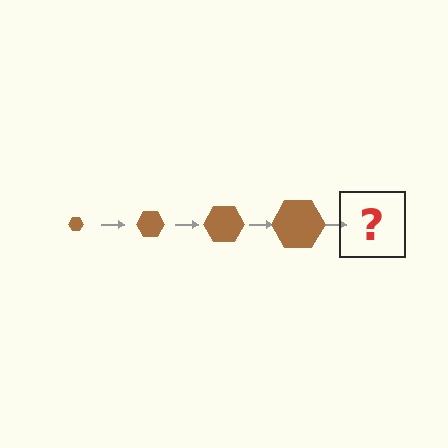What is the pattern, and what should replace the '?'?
The pattern is that the hexagon gets progressively larger each step. The '?' should be a brown hexagon, larger than the previous one.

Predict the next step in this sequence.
The next step is a brown hexagon, larger than the previous one.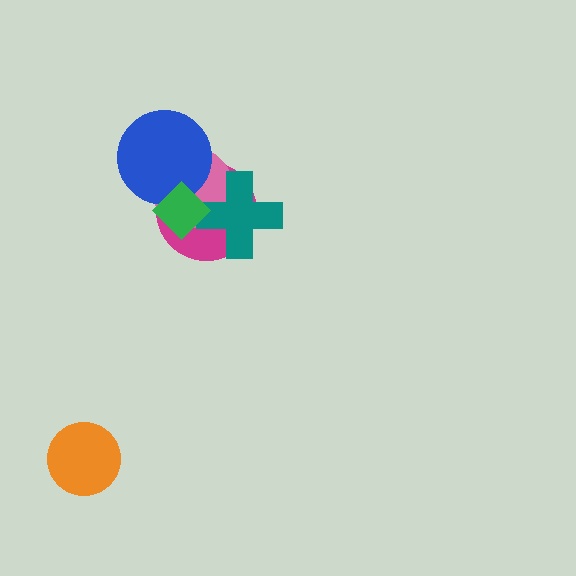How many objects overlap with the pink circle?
4 objects overlap with the pink circle.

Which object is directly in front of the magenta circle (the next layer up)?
The pink circle is directly in front of the magenta circle.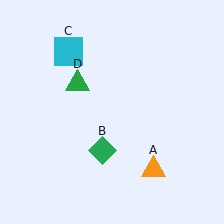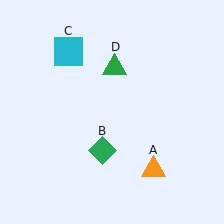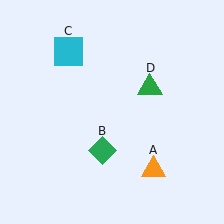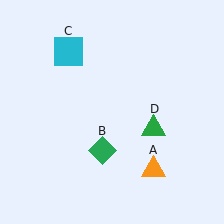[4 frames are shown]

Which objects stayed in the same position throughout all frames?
Orange triangle (object A) and green diamond (object B) and cyan square (object C) remained stationary.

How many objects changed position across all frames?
1 object changed position: green triangle (object D).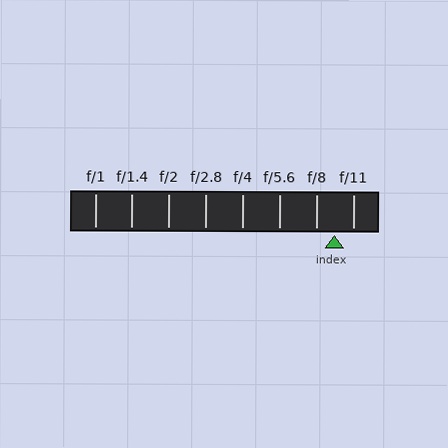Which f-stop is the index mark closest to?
The index mark is closest to f/8.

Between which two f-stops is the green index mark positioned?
The index mark is between f/8 and f/11.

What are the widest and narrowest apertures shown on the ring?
The widest aperture shown is f/1 and the narrowest is f/11.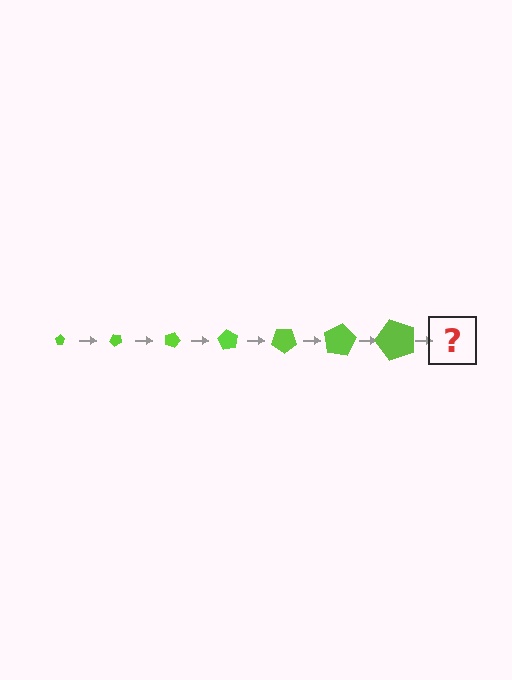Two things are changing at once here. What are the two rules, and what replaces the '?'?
The two rules are that the pentagon grows larger each step and it rotates 45 degrees each step. The '?' should be a pentagon, larger than the previous one and rotated 315 degrees from the start.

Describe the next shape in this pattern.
It should be a pentagon, larger than the previous one and rotated 315 degrees from the start.